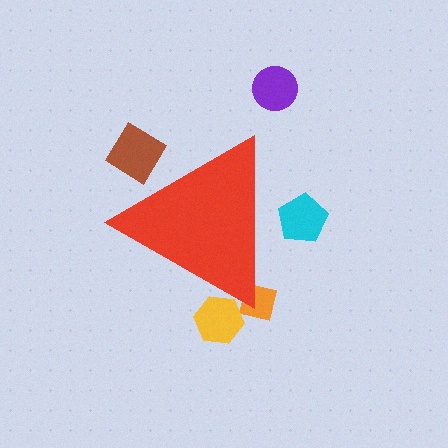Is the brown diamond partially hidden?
Yes, the brown diamond is partially hidden behind the red triangle.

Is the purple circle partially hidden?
No, the purple circle is fully visible.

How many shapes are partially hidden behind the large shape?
4 shapes are partially hidden.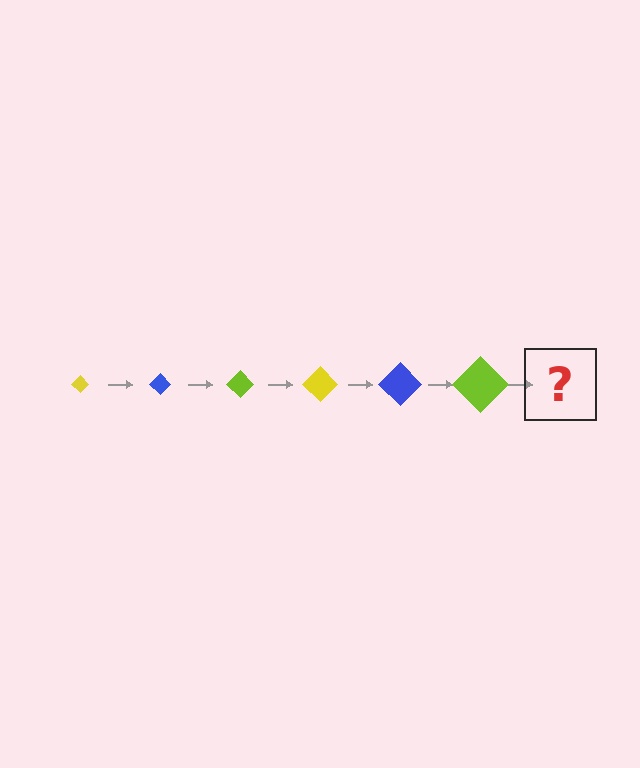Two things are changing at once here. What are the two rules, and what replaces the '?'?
The two rules are that the diamond grows larger each step and the color cycles through yellow, blue, and lime. The '?' should be a yellow diamond, larger than the previous one.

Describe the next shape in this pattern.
It should be a yellow diamond, larger than the previous one.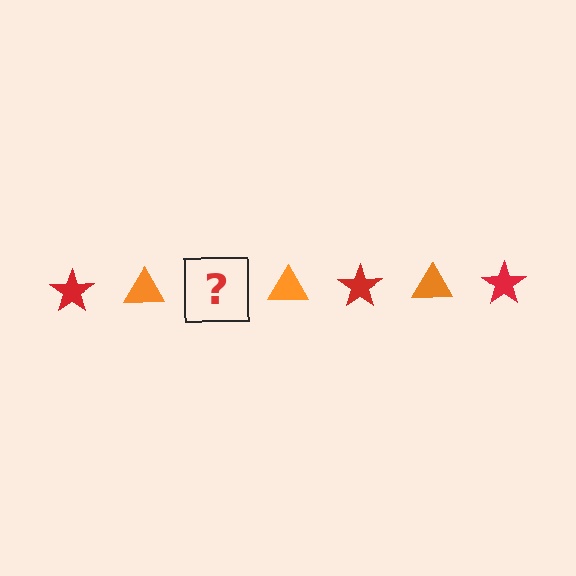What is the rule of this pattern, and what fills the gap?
The rule is that the pattern alternates between red star and orange triangle. The gap should be filled with a red star.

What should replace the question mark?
The question mark should be replaced with a red star.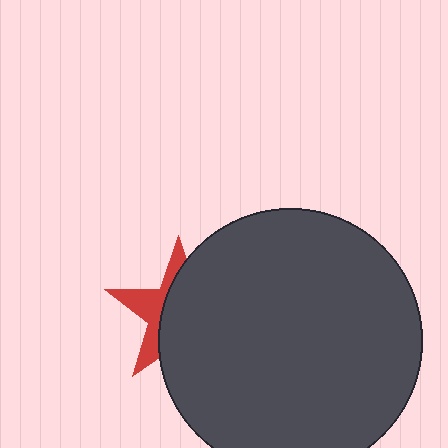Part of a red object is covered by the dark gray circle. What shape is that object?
It is a star.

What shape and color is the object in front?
The object in front is a dark gray circle.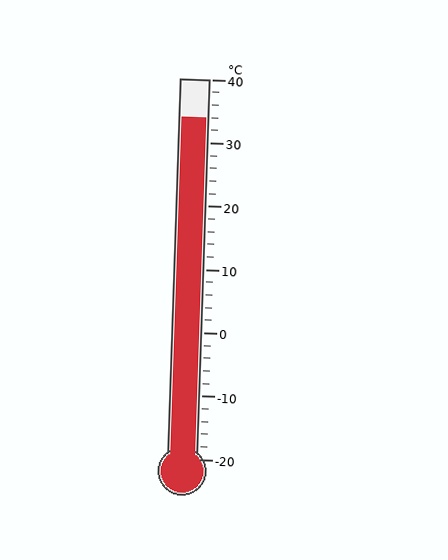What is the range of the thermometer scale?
The thermometer scale ranges from -20°C to 40°C.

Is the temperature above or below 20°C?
The temperature is above 20°C.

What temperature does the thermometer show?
The thermometer shows approximately 34°C.